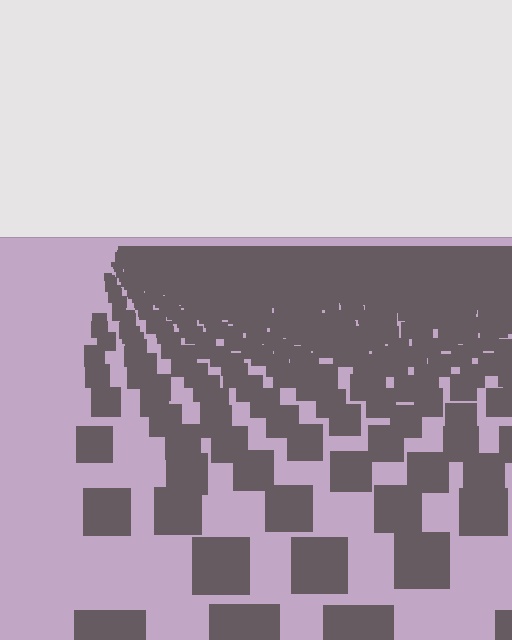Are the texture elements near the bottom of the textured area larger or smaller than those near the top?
Larger. Near the bottom, elements are closer to the viewer and appear at a bigger on-screen size.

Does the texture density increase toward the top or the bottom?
Density increases toward the top.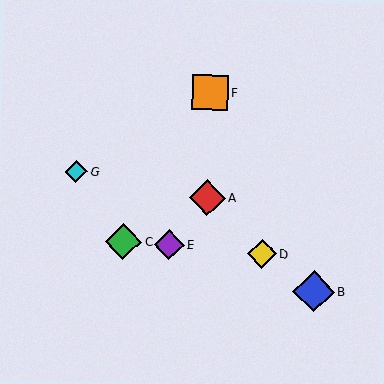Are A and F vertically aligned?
Yes, both are at x≈207.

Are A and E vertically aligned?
No, A is at x≈207 and E is at x≈169.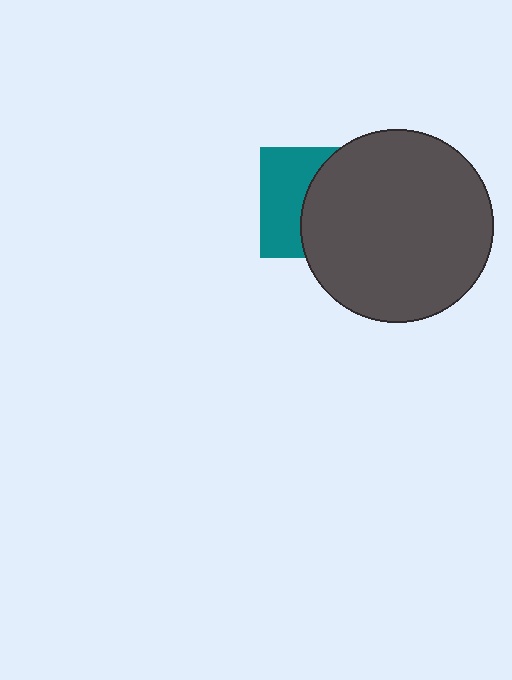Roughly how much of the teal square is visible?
About half of it is visible (roughly 45%).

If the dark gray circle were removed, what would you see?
You would see the complete teal square.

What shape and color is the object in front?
The object in front is a dark gray circle.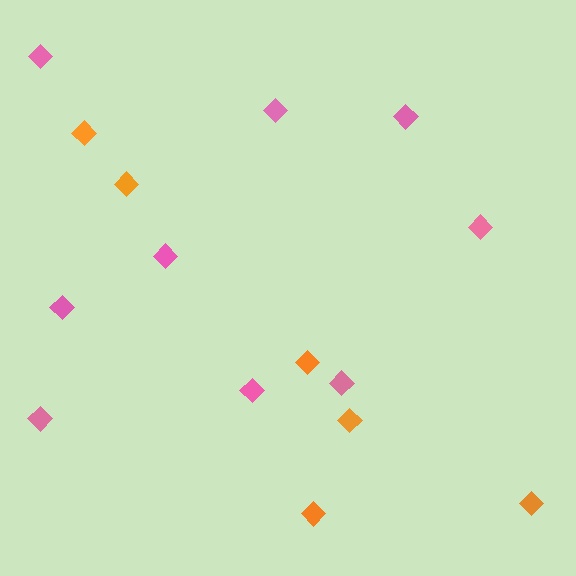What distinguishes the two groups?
There are 2 groups: one group of pink diamonds (9) and one group of orange diamonds (6).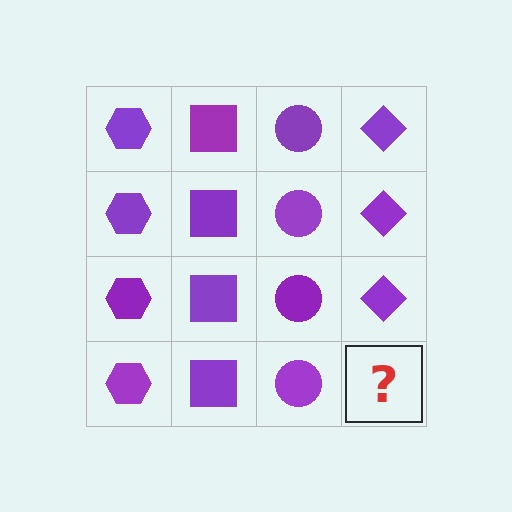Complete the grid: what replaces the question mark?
The question mark should be replaced with a purple diamond.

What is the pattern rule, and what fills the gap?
The rule is that each column has a consistent shape. The gap should be filled with a purple diamond.